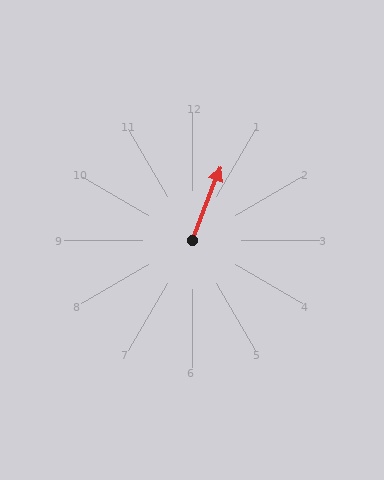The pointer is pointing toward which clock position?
Roughly 1 o'clock.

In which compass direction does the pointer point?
North.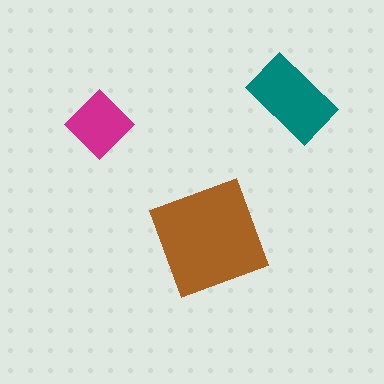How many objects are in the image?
There are 3 objects in the image.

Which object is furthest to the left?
The magenta diamond is leftmost.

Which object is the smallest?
The magenta diamond.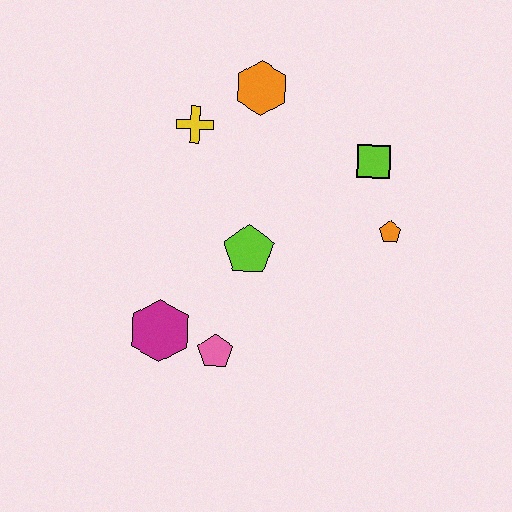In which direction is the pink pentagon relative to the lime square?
The pink pentagon is below the lime square.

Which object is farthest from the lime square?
The magenta hexagon is farthest from the lime square.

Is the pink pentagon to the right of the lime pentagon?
No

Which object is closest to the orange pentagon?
The lime square is closest to the orange pentagon.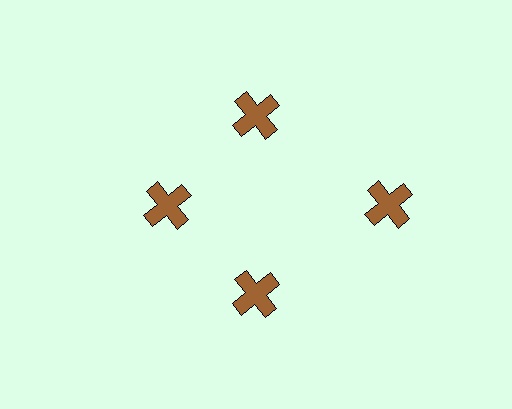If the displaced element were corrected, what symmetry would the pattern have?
It would have 4-fold rotational symmetry — the pattern would map onto itself every 90 degrees.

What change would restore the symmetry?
The symmetry would be restored by moving it inward, back onto the ring so that all 4 crosses sit at equal angles and equal distance from the center.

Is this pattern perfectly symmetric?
No. The 4 brown crosses are arranged in a ring, but one element near the 3 o'clock position is pushed outward from the center, breaking the 4-fold rotational symmetry.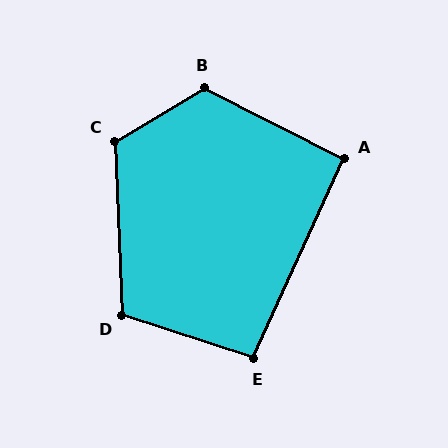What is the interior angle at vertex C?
Approximately 118 degrees (obtuse).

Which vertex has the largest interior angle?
B, at approximately 123 degrees.